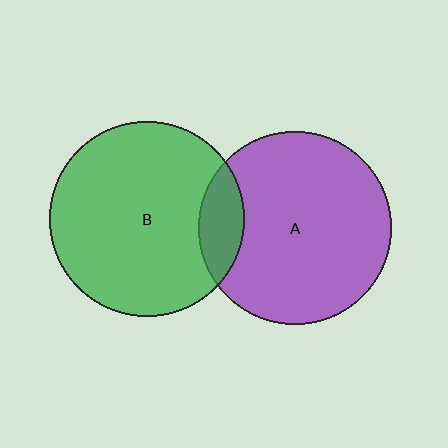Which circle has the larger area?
Circle B (green).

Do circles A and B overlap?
Yes.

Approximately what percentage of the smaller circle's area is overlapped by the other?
Approximately 15%.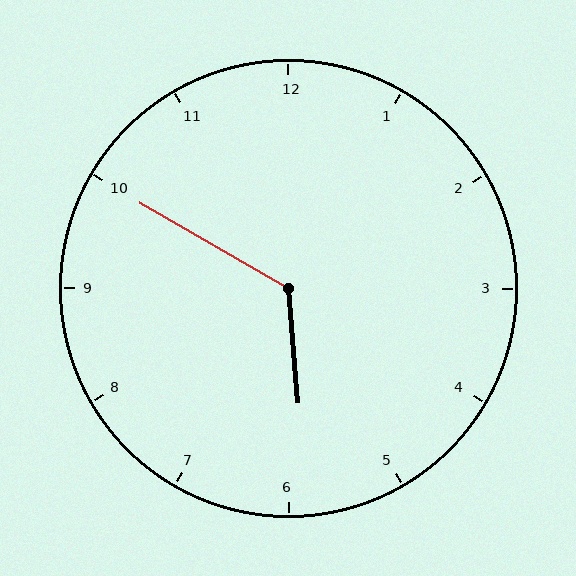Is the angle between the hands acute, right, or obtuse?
It is obtuse.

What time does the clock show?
5:50.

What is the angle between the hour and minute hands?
Approximately 125 degrees.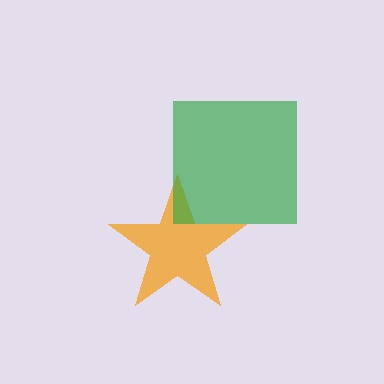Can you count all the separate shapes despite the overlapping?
Yes, there are 2 separate shapes.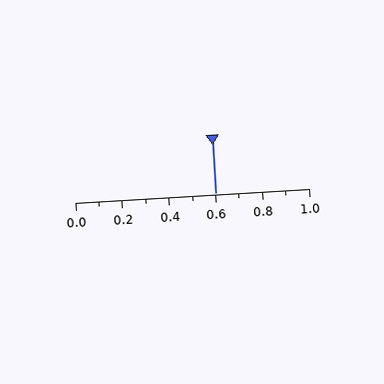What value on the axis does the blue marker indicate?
The marker indicates approximately 0.6.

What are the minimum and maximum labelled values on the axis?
The axis runs from 0.0 to 1.0.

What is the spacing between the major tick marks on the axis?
The major ticks are spaced 0.2 apart.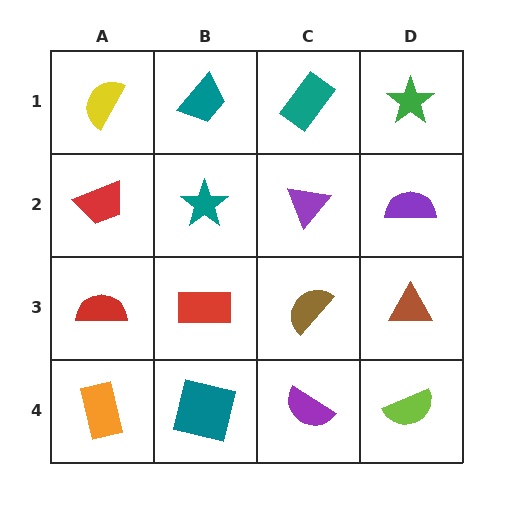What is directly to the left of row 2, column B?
A red trapezoid.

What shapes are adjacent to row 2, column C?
A teal rectangle (row 1, column C), a brown semicircle (row 3, column C), a teal star (row 2, column B), a purple semicircle (row 2, column D).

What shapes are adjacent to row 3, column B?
A teal star (row 2, column B), a teal square (row 4, column B), a red semicircle (row 3, column A), a brown semicircle (row 3, column C).